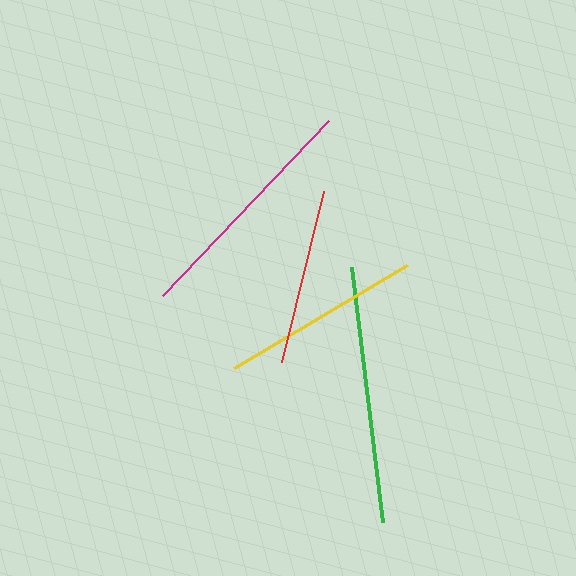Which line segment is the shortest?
The red line is the shortest at approximately 176 pixels.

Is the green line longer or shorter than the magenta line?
The green line is longer than the magenta line.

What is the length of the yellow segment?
The yellow segment is approximately 201 pixels long.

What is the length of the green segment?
The green segment is approximately 257 pixels long.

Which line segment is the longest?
The green line is the longest at approximately 257 pixels.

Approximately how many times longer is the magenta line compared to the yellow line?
The magenta line is approximately 1.2 times the length of the yellow line.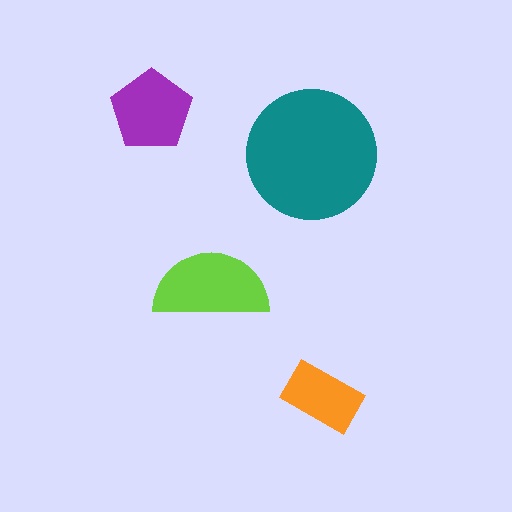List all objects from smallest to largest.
The orange rectangle, the purple pentagon, the lime semicircle, the teal circle.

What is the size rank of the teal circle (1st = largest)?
1st.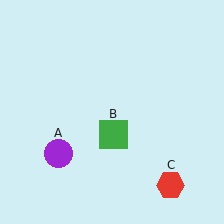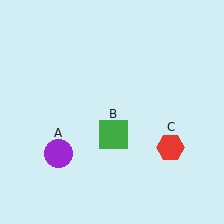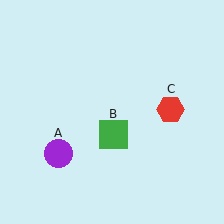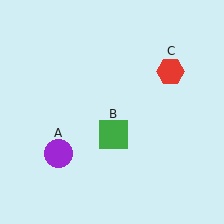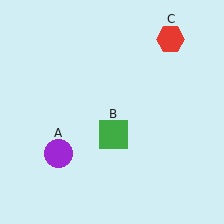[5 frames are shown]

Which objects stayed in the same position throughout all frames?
Purple circle (object A) and green square (object B) remained stationary.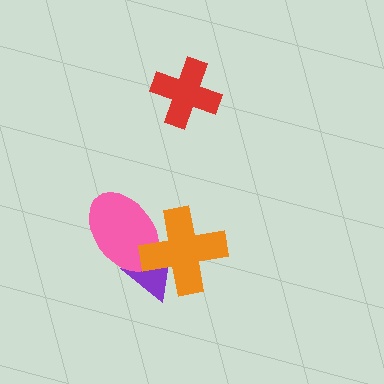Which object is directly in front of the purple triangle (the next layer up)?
The pink ellipse is directly in front of the purple triangle.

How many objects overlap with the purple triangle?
2 objects overlap with the purple triangle.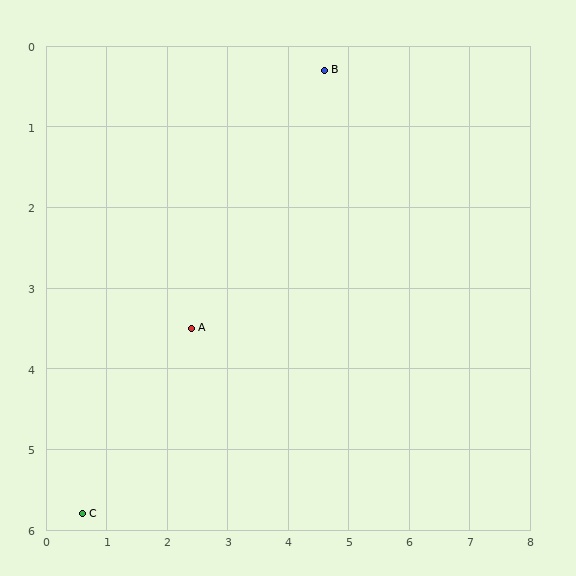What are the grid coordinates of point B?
Point B is at approximately (4.6, 0.3).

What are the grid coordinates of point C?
Point C is at approximately (0.6, 5.8).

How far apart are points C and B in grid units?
Points C and B are about 6.8 grid units apart.